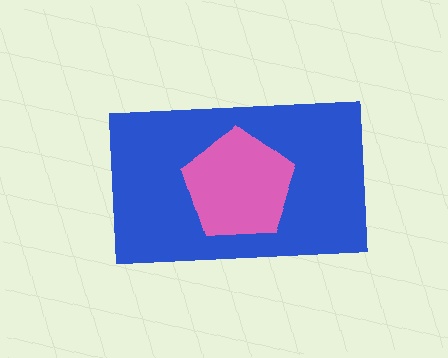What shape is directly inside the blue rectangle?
The pink pentagon.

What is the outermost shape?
The blue rectangle.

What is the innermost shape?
The pink pentagon.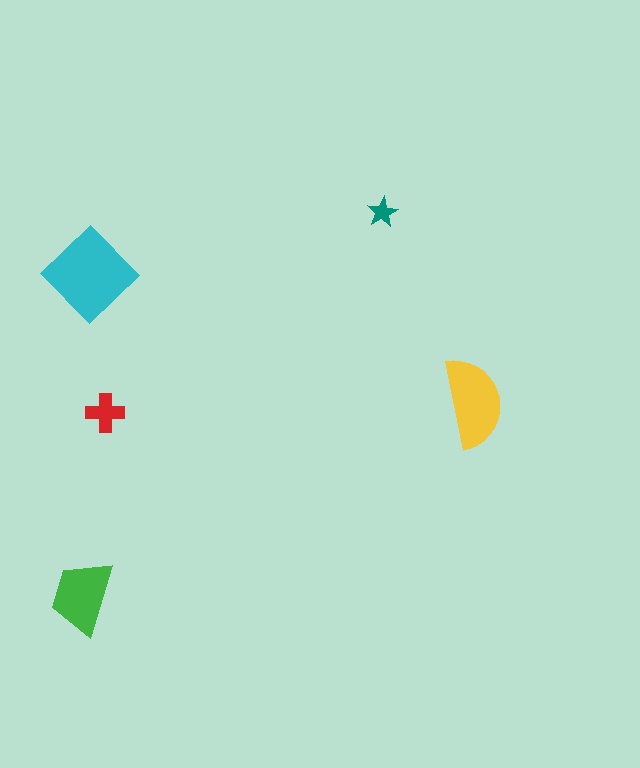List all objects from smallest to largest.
The teal star, the red cross, the green trapezoid, the yellow semicircle, the cyan diamond.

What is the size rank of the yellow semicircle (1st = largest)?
2nd.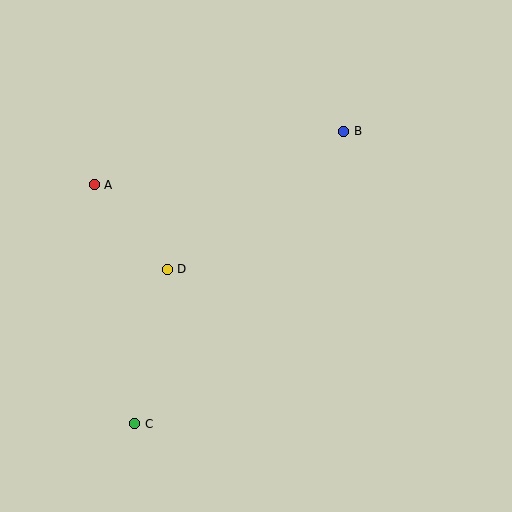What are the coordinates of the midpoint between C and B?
The midpoint between C and B is at (239, 277).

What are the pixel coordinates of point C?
Point C is at (135, 424).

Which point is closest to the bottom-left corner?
Point C is closest to the bottom-left corner.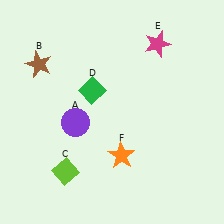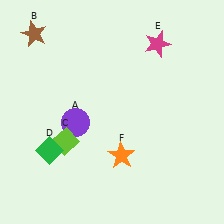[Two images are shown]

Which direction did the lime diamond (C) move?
The lime diamond (C) moved up.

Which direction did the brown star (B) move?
The brown star (B) moved up.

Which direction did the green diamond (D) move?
The green diamond (D) moved down.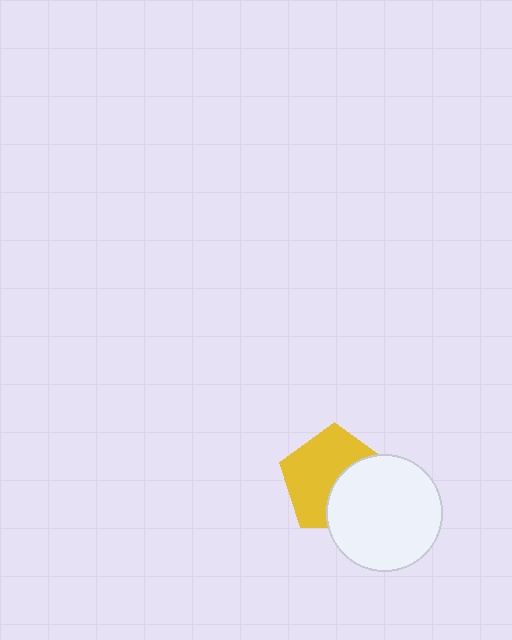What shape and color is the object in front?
The object in front is a white circle.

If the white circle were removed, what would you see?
You would see the complete yellow pentagon.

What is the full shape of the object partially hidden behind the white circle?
The partially hidden object is a yellow pentagon.